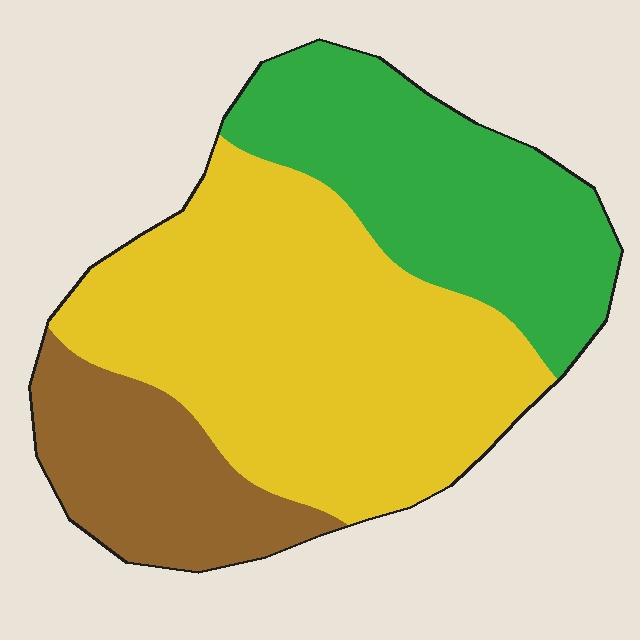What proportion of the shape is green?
Green takes up about one third (1/3) of the shape.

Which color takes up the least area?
Brown, at roughly 20%.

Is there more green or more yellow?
Yellow.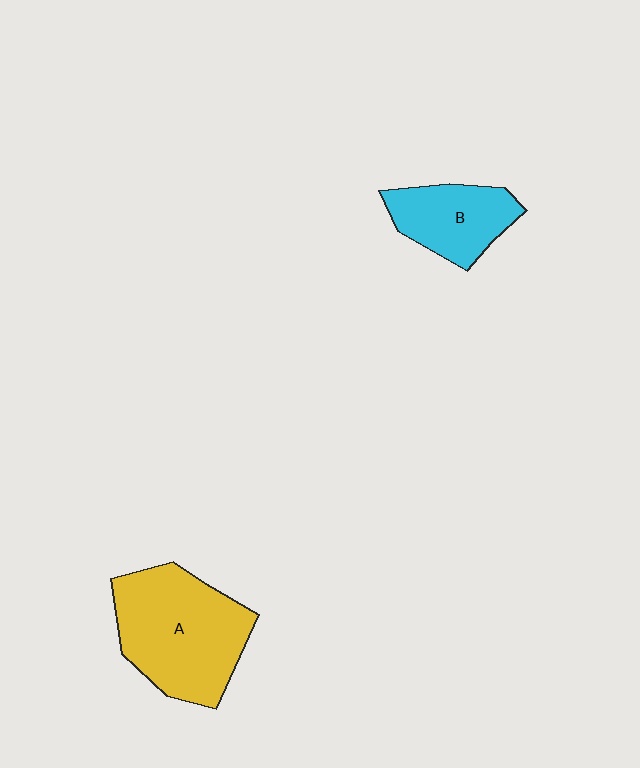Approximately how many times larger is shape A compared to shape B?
Approximately 1.8 times.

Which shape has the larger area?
Shape A (yellow).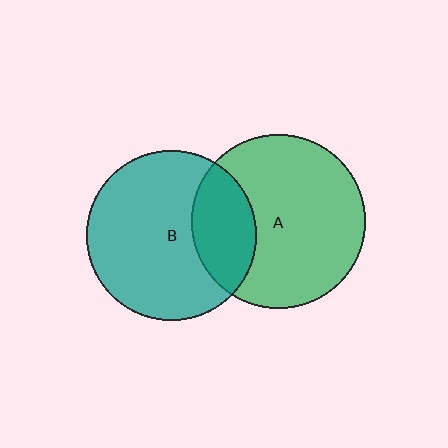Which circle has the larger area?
Circle A (green).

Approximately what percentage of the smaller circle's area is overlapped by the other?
Approximately 25%.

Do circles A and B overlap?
Yes.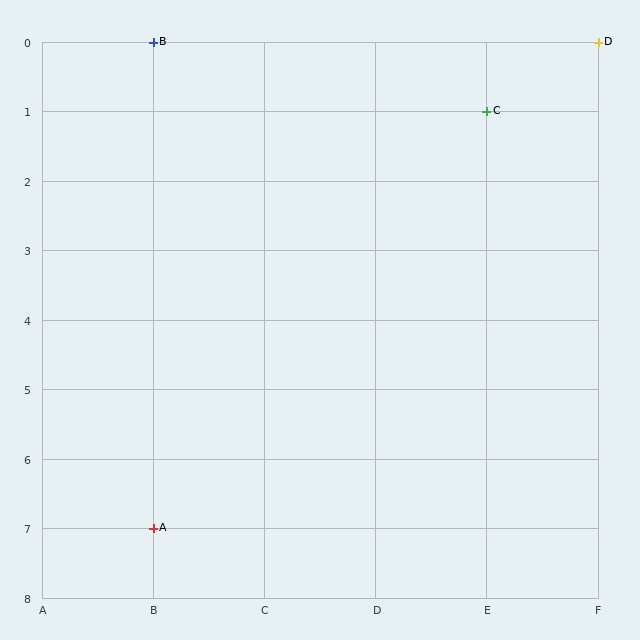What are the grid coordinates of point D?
Point D is at grid coordinates (F, 0).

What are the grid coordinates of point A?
Point A is at grid coordinates (B, 7).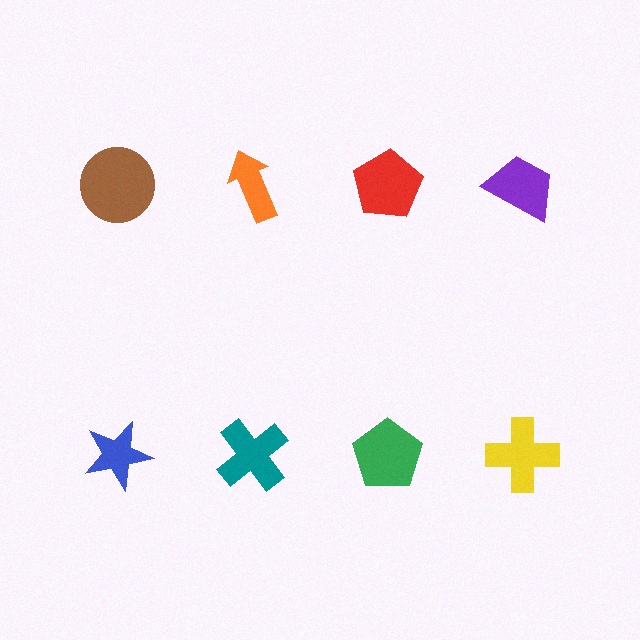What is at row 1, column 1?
A brown circle.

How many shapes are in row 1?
4 shapes.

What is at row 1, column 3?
A red pentagon.